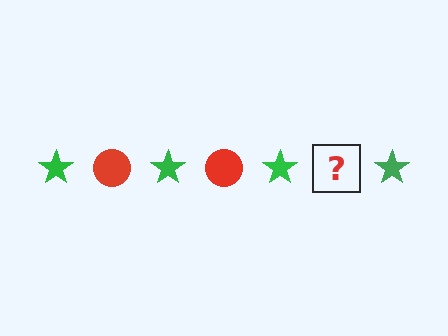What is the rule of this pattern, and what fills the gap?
The rule is that the pattern alternates between green star and red circle. The gap should be filled with a red circle.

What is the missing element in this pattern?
The missing element is a red circle.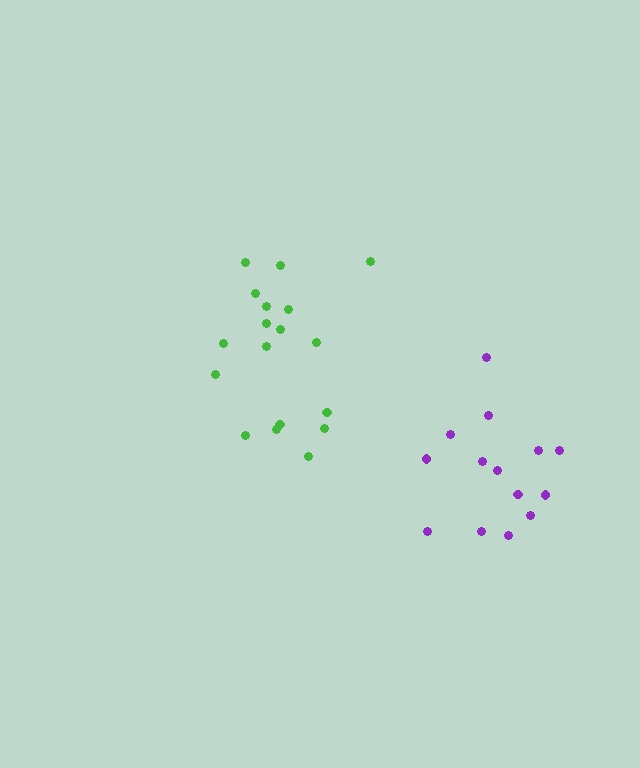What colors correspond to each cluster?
The clusters are colored: purple, green.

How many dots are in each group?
Group 1: 14 dots, Group 2: 18 dots (32 total).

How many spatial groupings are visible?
There are 2 spatial groupings.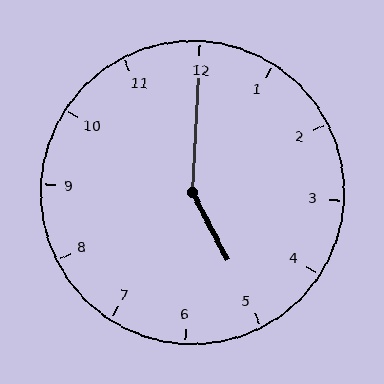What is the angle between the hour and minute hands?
Approximately 150 degrees.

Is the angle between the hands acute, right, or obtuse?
It is obtuse.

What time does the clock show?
5:00.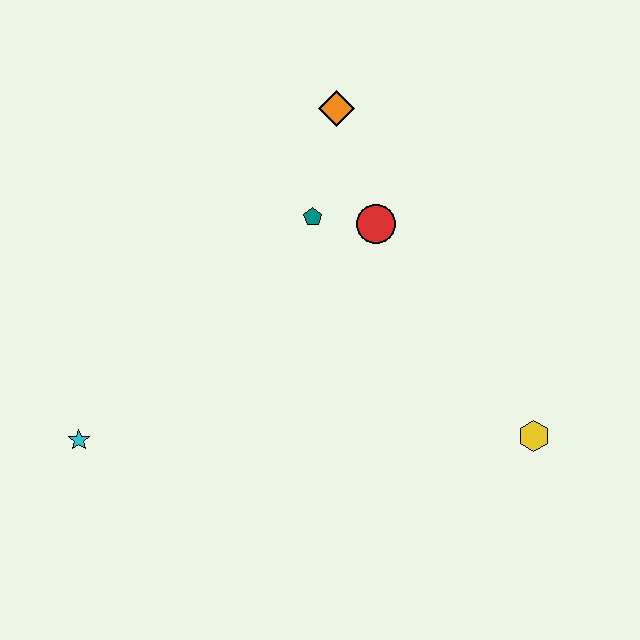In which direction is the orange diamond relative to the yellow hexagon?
The orange diamond is above the yellow hexagon.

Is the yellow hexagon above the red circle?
No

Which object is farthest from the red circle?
The cyan star is farthest from the red circle.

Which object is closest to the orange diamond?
The teal pentagon is closest to the orange diamond.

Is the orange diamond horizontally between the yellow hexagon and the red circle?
No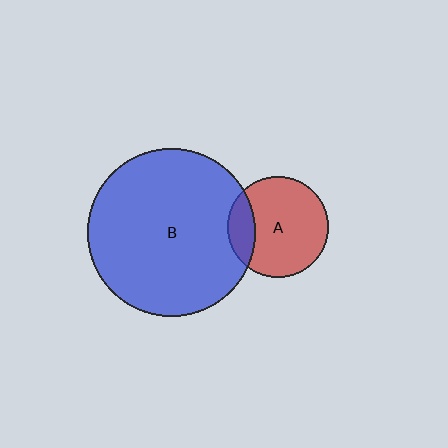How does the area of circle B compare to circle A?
Approximately 2.7 times.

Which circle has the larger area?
Circle B (blue).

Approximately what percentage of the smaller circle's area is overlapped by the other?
Approximately 20%.